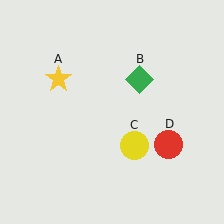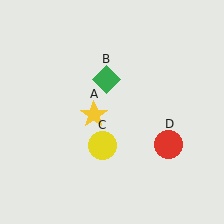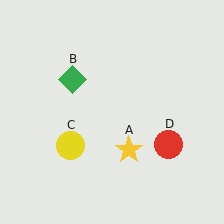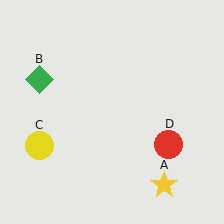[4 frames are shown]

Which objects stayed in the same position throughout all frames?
Red circle (object D) remained stationary.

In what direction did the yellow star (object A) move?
The yellow star (object A) moved down and to the right.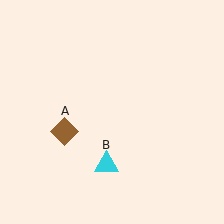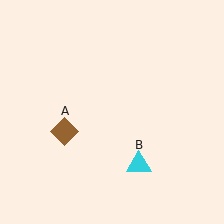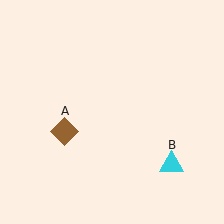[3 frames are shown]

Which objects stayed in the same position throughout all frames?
Brown diamond (object A) remained stationary.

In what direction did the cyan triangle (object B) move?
The cyan triangle (object B) moved right.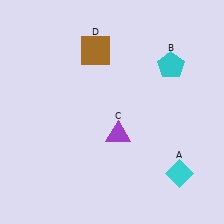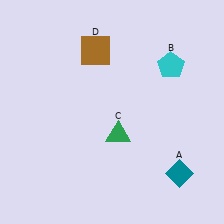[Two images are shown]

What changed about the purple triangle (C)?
In Image 1, C is purple. In Image 2, it changed to green.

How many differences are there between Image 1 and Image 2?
There are 2 differences between the two images.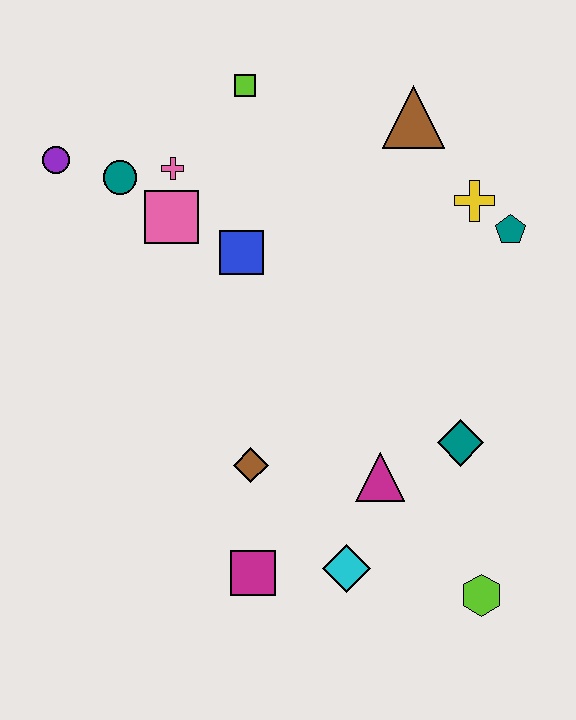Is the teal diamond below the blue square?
Yes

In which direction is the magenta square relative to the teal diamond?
The magenta square is to the left of the teal diamond.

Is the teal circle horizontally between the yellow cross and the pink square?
No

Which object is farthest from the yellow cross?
The magenta square is farthest from the yellow cross.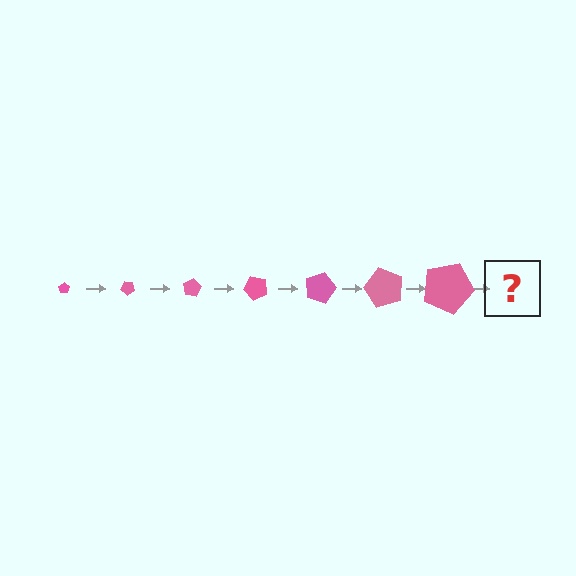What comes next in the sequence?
The next element should be a pentagon, larger than the previous one and rotated 280 degrees from the start.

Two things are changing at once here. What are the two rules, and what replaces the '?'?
The two rules are that the pentagon grows larger each step and it rotates 40 degrees each step. The '?' should be a pentagon, larger than the previous one and rotated 280 degrees from the start.